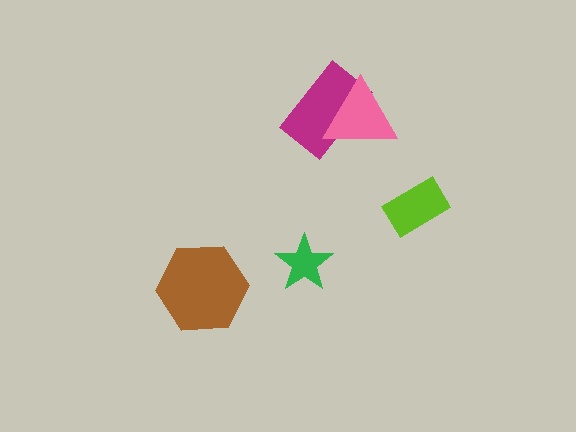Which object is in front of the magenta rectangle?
The pink triangle is in front of the magenta rectangle.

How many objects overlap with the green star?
0 objects overlap with the green star.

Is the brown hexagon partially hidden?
No, no other shape covers it.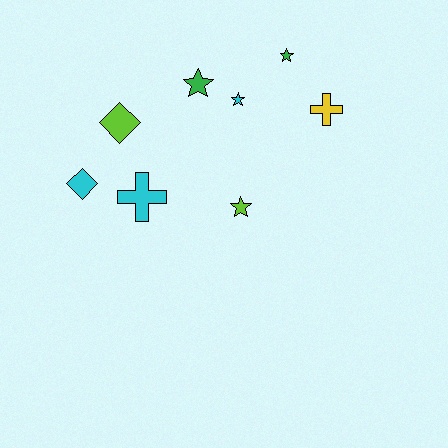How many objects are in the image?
There are 8 objects.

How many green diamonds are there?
There are no green diamonds.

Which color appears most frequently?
Cyan, with 3 objects.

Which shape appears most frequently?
Star, with 4 objects.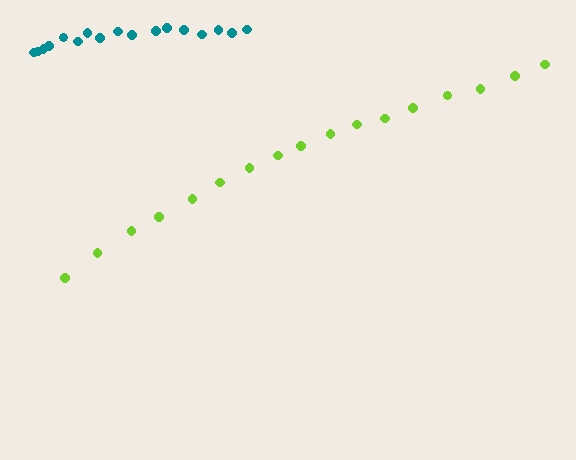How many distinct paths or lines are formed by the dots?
There are 2 distinct paths.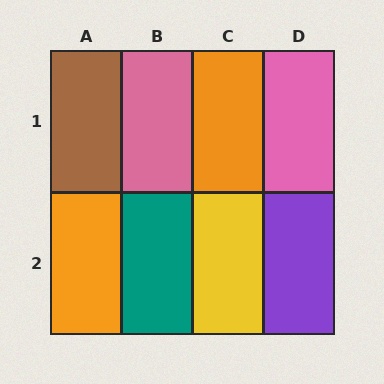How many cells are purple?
1 cell is purple.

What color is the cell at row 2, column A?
Orange.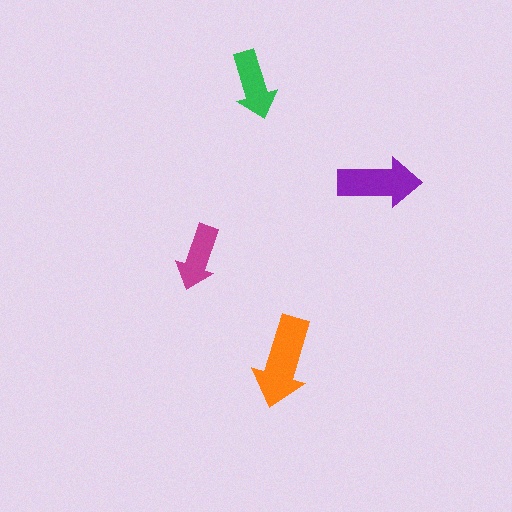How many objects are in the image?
There are 4 objects in the image.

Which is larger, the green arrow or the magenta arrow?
The green one.